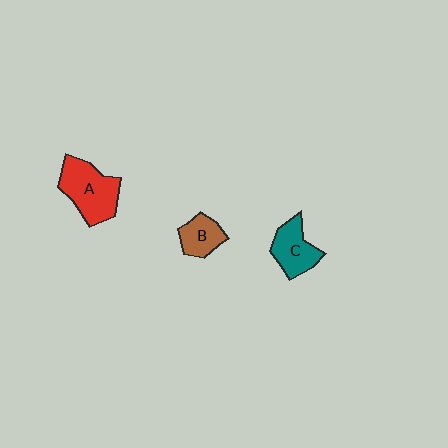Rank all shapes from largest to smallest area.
From largest to smallest: A (red), C (teal), B (brown).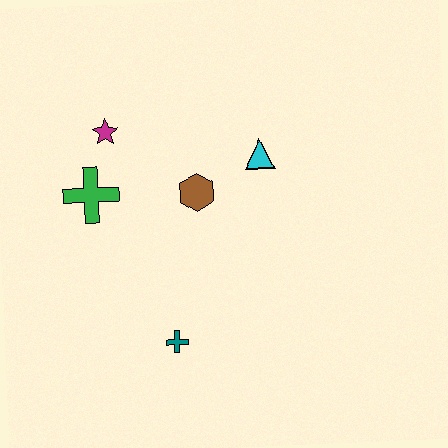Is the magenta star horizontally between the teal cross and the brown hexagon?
No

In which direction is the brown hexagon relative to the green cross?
The brown hexagon is to the right of the green cross.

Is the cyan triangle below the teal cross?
No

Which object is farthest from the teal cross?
The magenta star is farthest from the teal cross.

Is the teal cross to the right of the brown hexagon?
No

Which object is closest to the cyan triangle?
The brown hexagon is closest to the cyan triangle.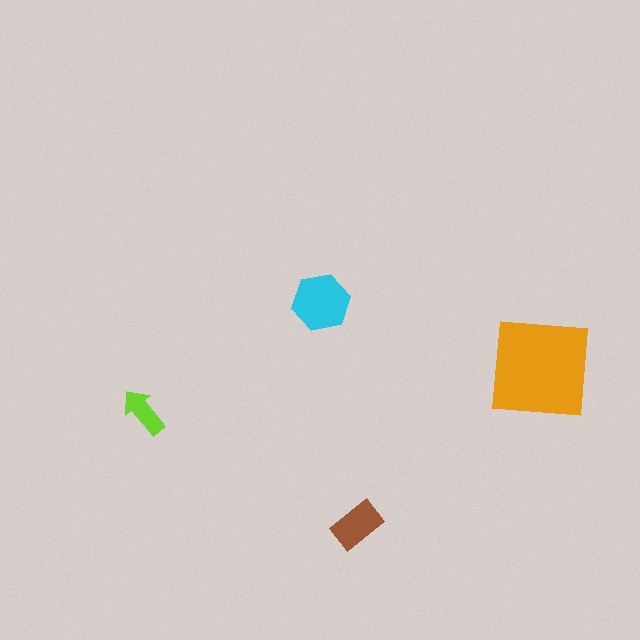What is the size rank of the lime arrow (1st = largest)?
4th.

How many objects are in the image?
There are 4 objects in the image.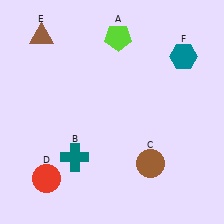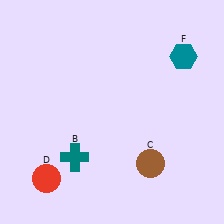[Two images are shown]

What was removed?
The brown triangle (E), the lime pentagon (A) were removed in Image 2.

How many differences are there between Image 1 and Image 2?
There are 2 differences between the two images.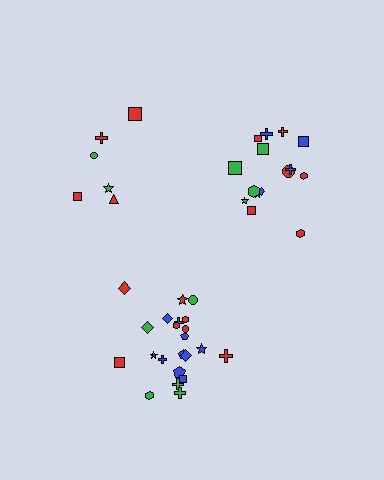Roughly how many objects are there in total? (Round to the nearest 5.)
Roughly 45 objects in total.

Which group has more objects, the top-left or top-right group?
The top-right group.